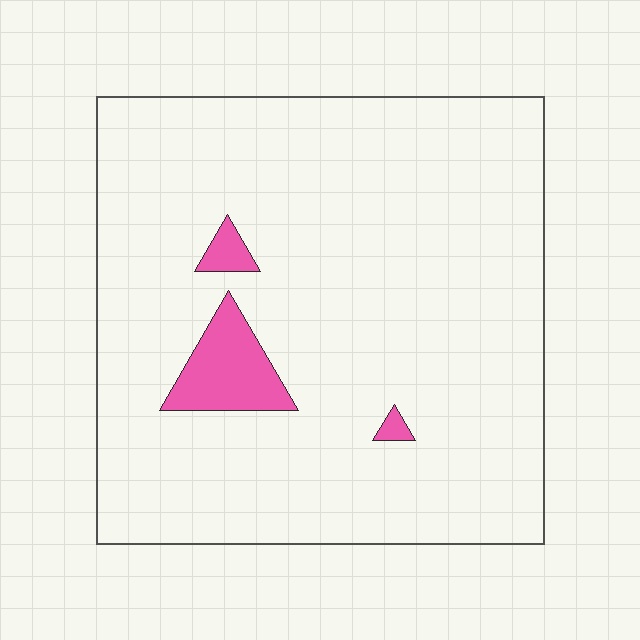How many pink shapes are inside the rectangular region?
3.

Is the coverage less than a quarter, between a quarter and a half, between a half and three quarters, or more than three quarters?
Less than a quarter.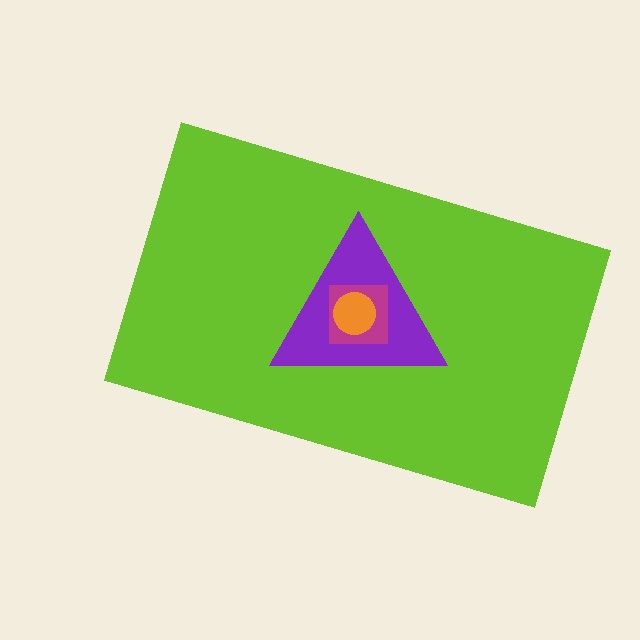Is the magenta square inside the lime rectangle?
Yes.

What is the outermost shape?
The lime rectangle.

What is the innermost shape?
The orange circle.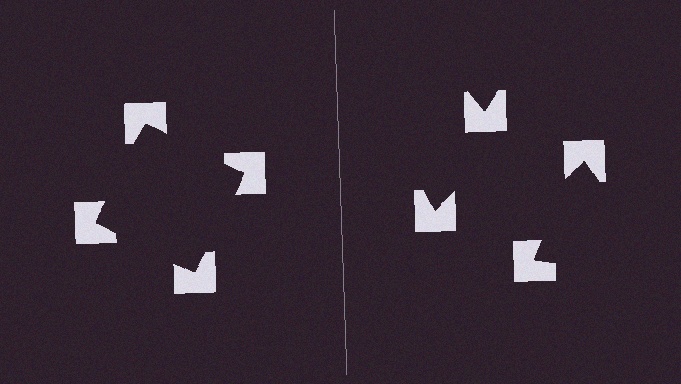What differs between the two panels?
The notched squares are positioned identically on both sides; only the wedge orientations differ. On the left they align to a square; on the right they are misaligned.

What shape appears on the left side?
An illusory square.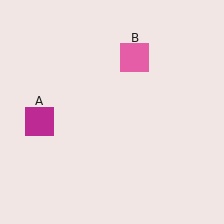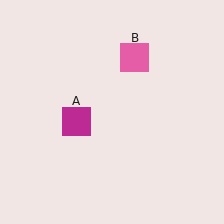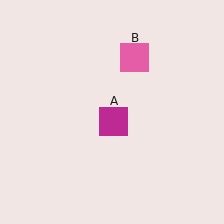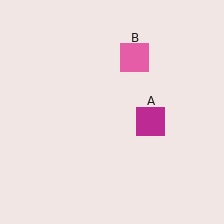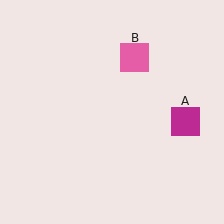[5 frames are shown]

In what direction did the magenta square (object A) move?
The magenta square (object A) moved right.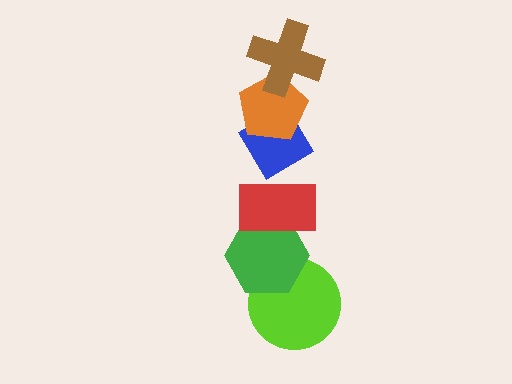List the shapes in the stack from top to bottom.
From top to bottom: the brown cross, the orange pentagon, the blue diamond, the red rectangle, the green hexagon, the lime circle.